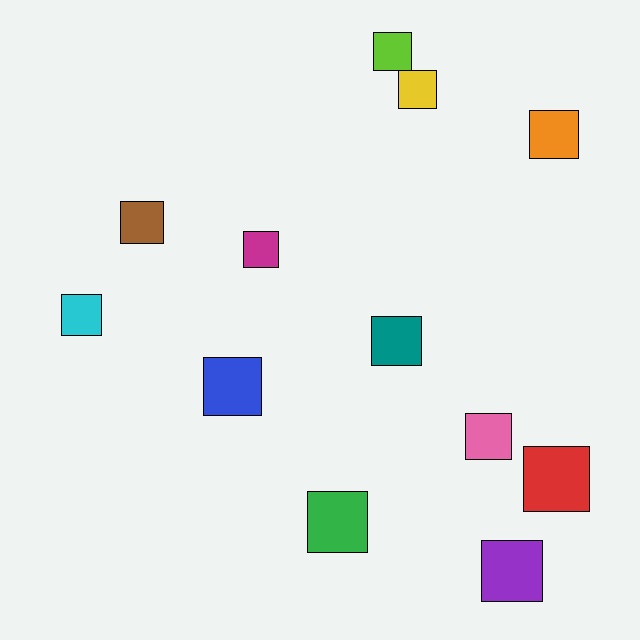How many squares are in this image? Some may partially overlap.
There are 12 squares.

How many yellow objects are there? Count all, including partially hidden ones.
There is 1 yellow object.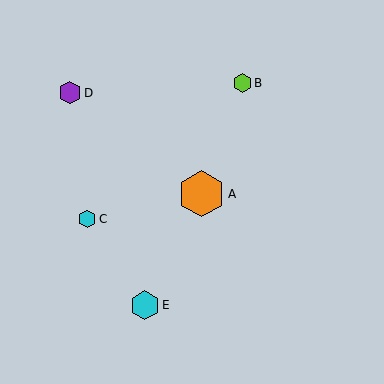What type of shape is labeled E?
Shape E is a cyan hexagon.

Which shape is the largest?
The orange hexagon (labeled A) is the largest.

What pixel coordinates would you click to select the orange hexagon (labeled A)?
Click at (202, 194) to select the orange hexagon A.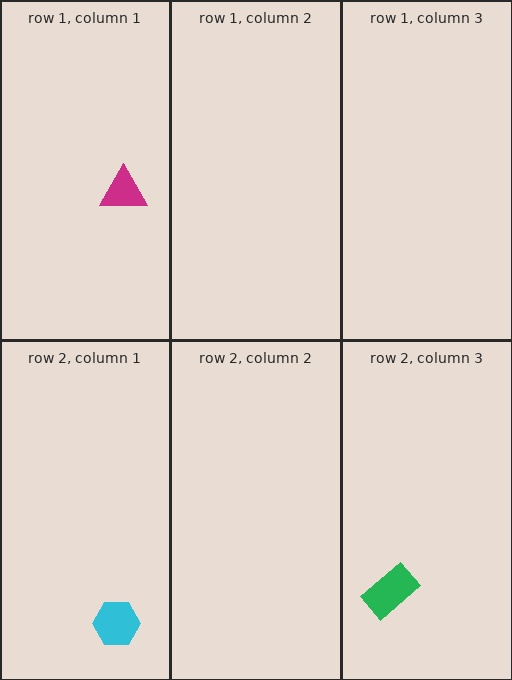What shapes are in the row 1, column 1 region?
The magenta triangle.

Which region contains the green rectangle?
The row 2, column 3 region.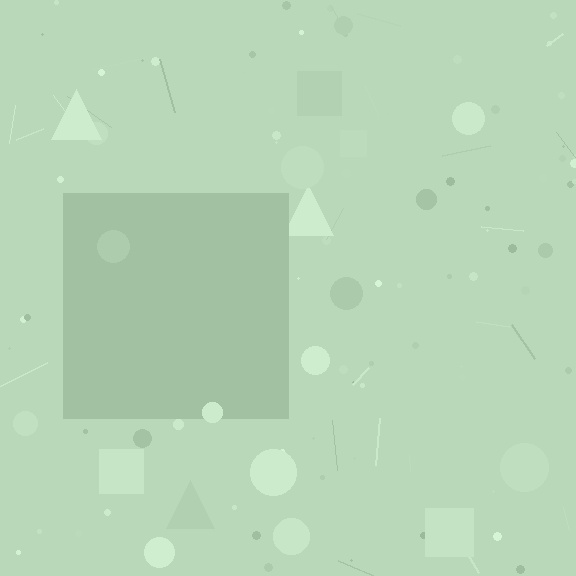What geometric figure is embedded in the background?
A square is embedded in the background.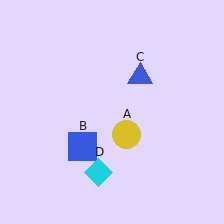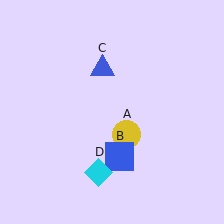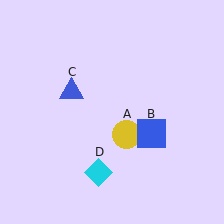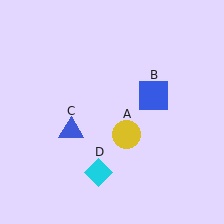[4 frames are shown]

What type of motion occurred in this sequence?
The blue square (object B), blue triangle (object C) rotated counterclockwise around the center of the scene.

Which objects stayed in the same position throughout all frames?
Yellow circle (object A) and cyan diamond (object D) remained stationary.